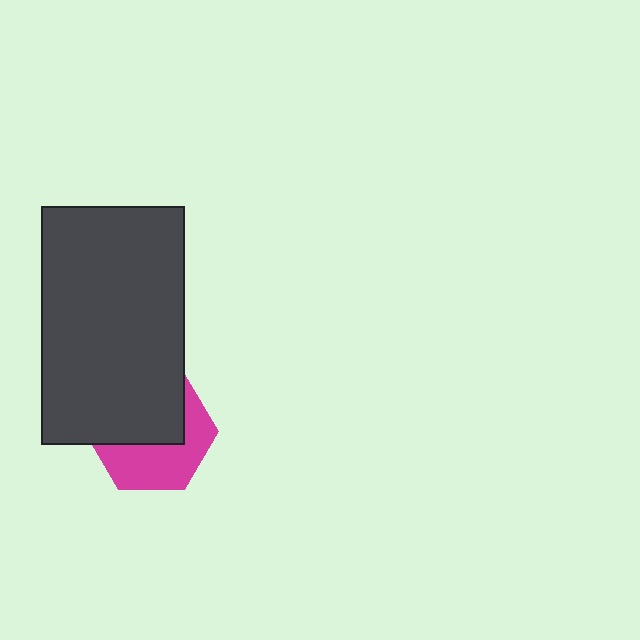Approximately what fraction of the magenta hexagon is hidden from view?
Roughly 53% of the magenta hexagon is hidden behind the dark gray rectangle.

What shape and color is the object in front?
The object in front is a dark gray rectangle.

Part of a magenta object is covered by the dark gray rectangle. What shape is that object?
It is a hexagon.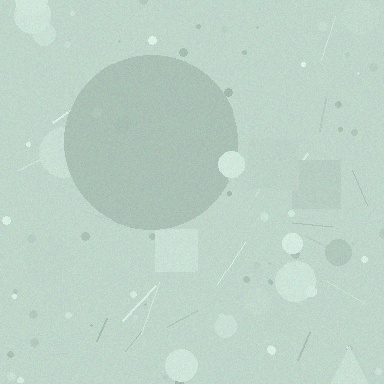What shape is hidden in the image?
A circle is hidden in the image.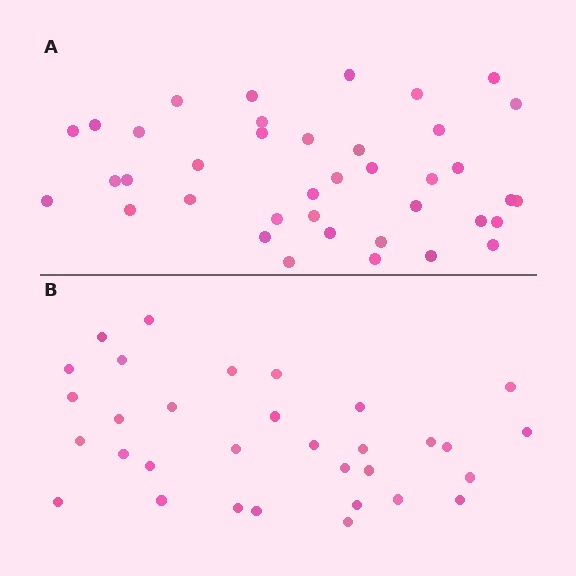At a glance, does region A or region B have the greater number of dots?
Region A (the top region) has more dots.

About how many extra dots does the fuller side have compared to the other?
Region A has roughly 8 or so more dots than region B.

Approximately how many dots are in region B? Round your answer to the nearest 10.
About 30 dots. (The exact count is 32, which rounds to 30.)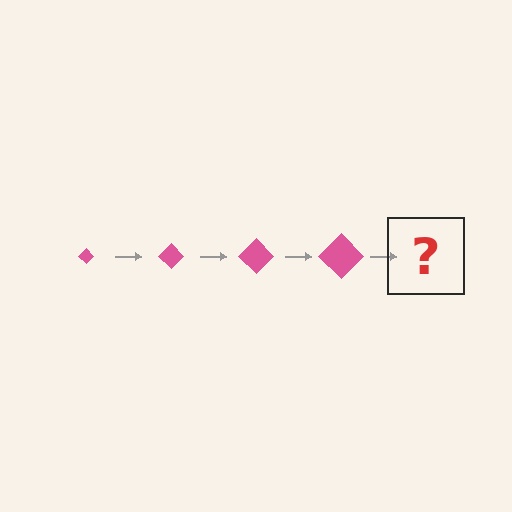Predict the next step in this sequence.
The next step is a pink diamond, larger than the previous one.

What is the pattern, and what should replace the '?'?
The pattern is that the diamond gets progressively larger each step. The '?' should be a pink diamond, larger than the previous one.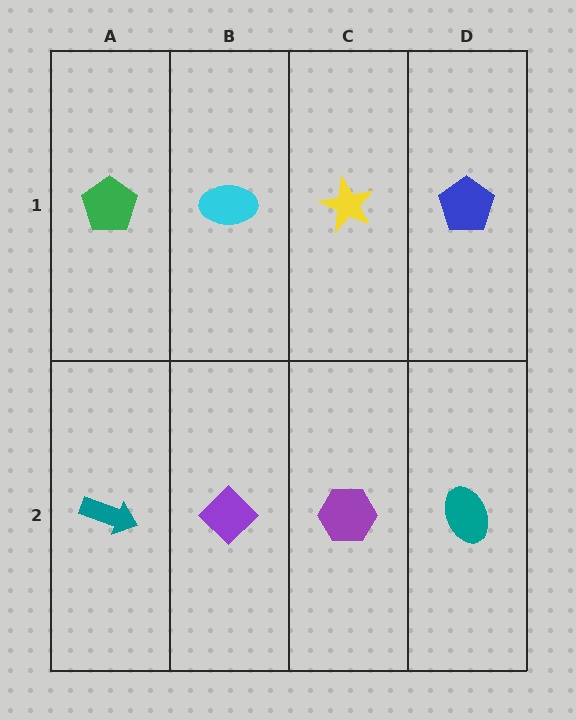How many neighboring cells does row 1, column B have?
3.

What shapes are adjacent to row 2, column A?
A green pentagon (row 1, column A), a purple diamond (row 2, column B).